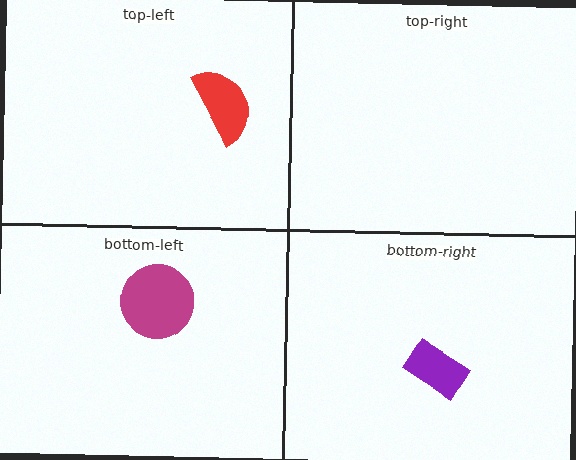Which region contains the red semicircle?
The top-left region.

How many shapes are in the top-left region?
1.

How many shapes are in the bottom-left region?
1.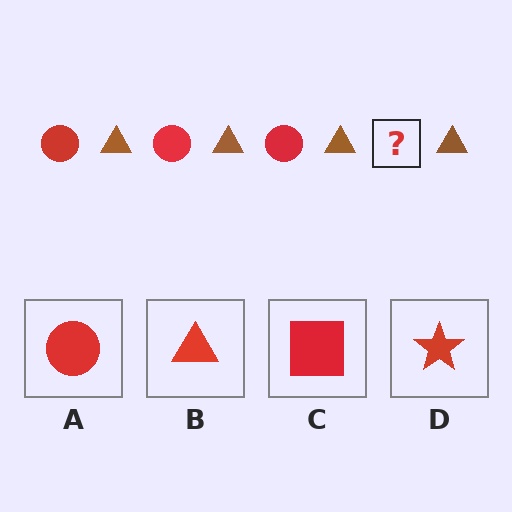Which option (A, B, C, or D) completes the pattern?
A.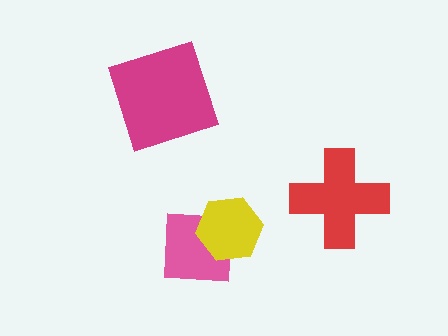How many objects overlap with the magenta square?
0 objects overlap with the magenta square.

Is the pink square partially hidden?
Yes, it is partially covered by another shape.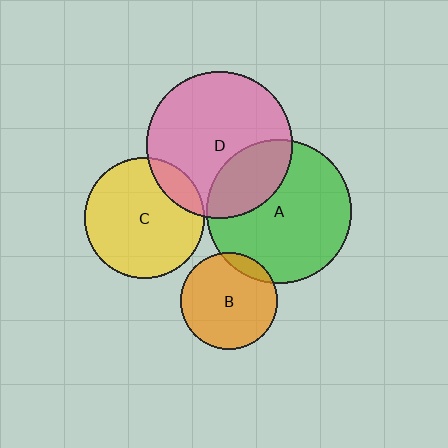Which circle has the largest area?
Circle D (pink).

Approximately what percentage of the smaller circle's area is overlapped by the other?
Approximately 15%.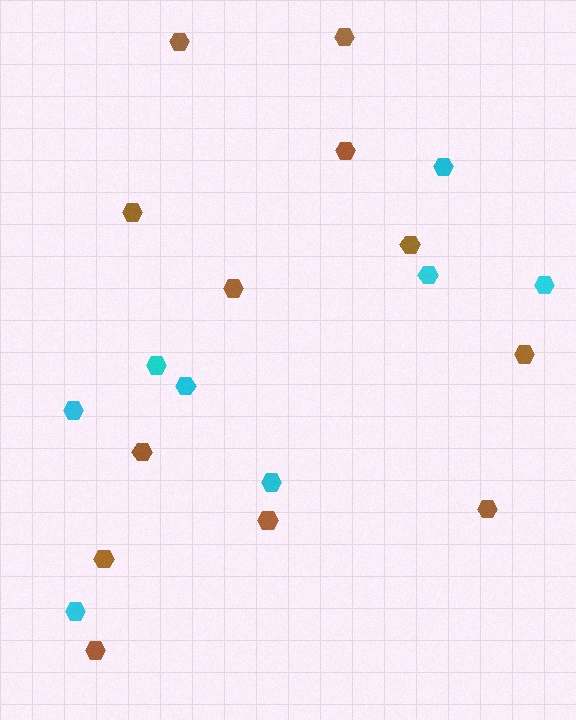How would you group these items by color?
There are 2 groups: one group of brown hexagons (12) and one group of cyan hexagons (8).